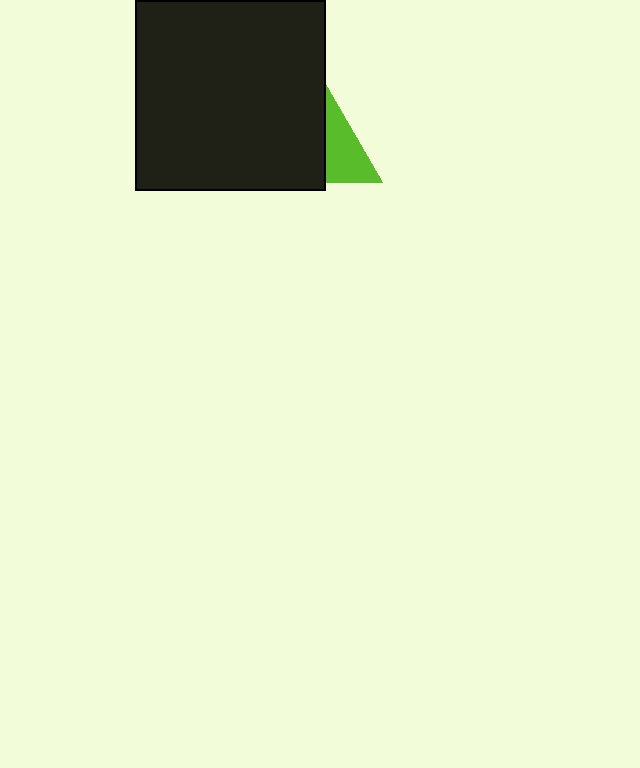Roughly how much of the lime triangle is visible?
A small part of it is visible (roughly 43%).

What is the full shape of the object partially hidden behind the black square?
The partially hidden object is a lime triangle.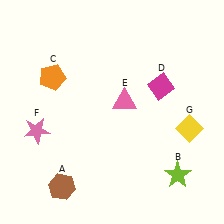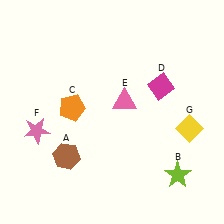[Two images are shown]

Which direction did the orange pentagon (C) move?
The orange pentagon (C) moved down.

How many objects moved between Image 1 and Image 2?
2 objects moved between the two images.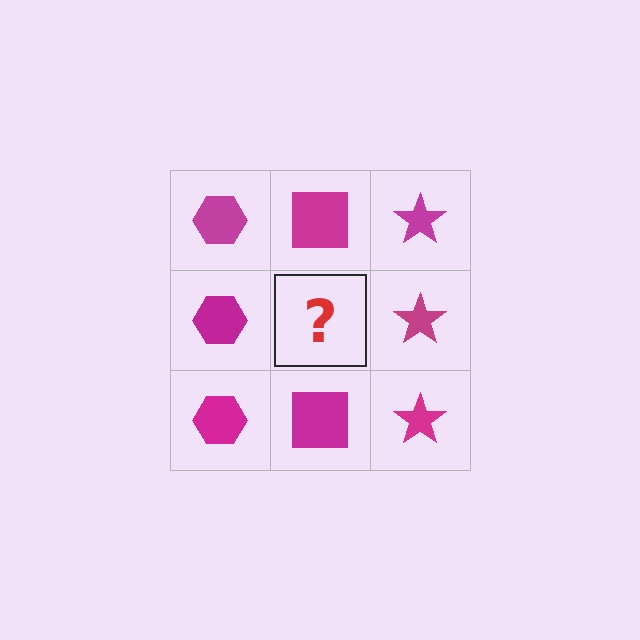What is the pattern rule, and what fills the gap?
The rule is that each column has a consistent shape. The gap should be filled with a magenta square.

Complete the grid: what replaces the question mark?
The question mark should be replaced with a magenta square.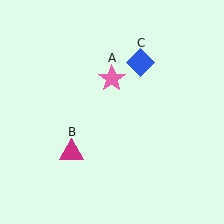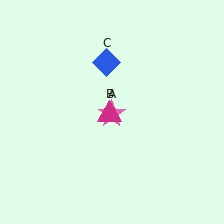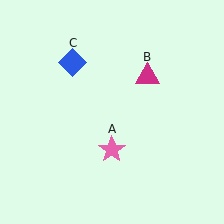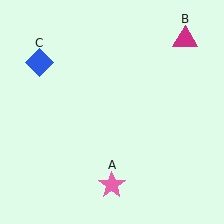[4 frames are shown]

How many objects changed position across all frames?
3 objects changed position: pink star (object A), magenta triangle (object B), blue diamond (object C).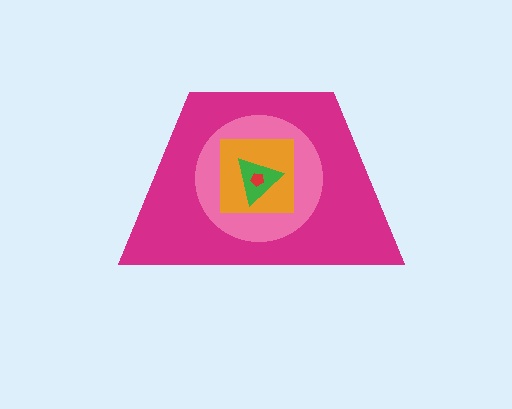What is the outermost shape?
The magenta trapezoid.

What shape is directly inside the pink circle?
The orange square.